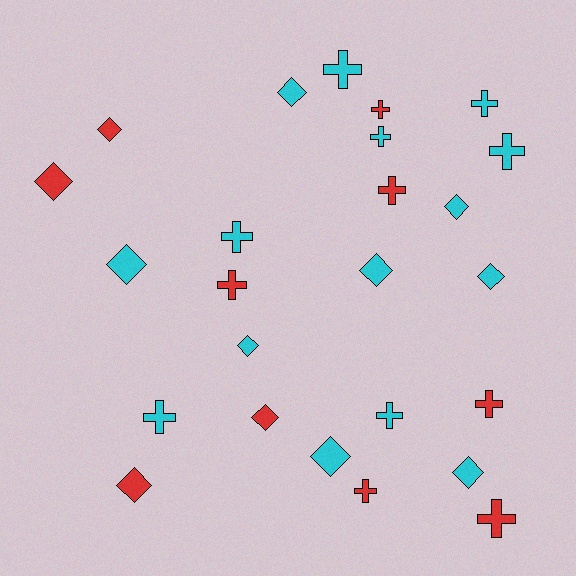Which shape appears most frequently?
Cross, with 13 objects.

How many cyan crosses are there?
There are 7 cyan crosses.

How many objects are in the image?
There are 25 objects.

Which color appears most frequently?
Cyan, with 15 objects.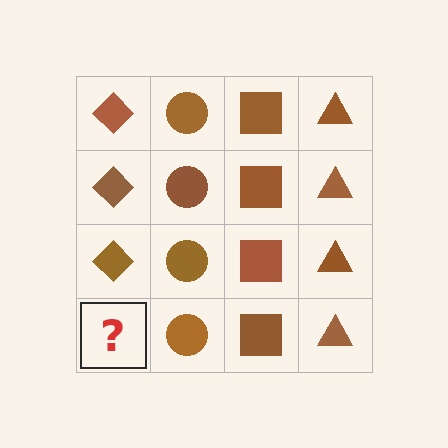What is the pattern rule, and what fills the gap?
The rule is that each column has a consistent shape. The gap should be filled with a brown diamond.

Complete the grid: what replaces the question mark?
The question mark should be replaced with a brown diamond.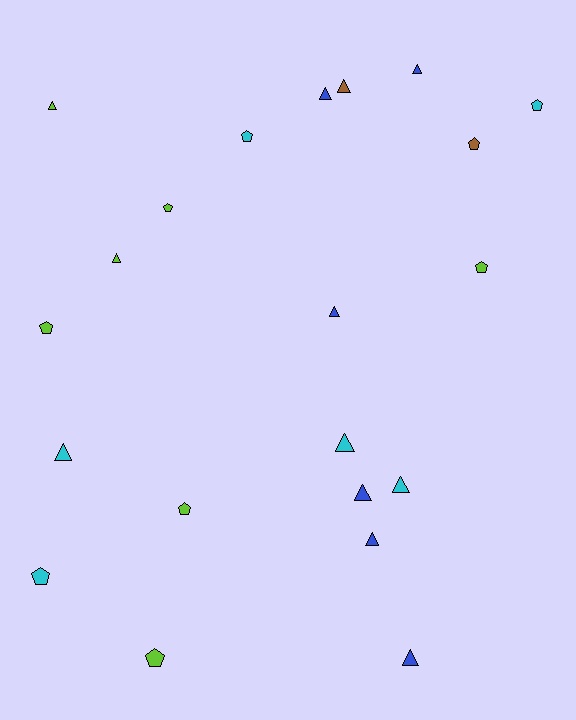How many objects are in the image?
There are 21 objects.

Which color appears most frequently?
Lime, with 7 objects.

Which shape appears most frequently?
Triangle, with 12 objects.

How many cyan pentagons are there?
There are 3 cyan pentagons.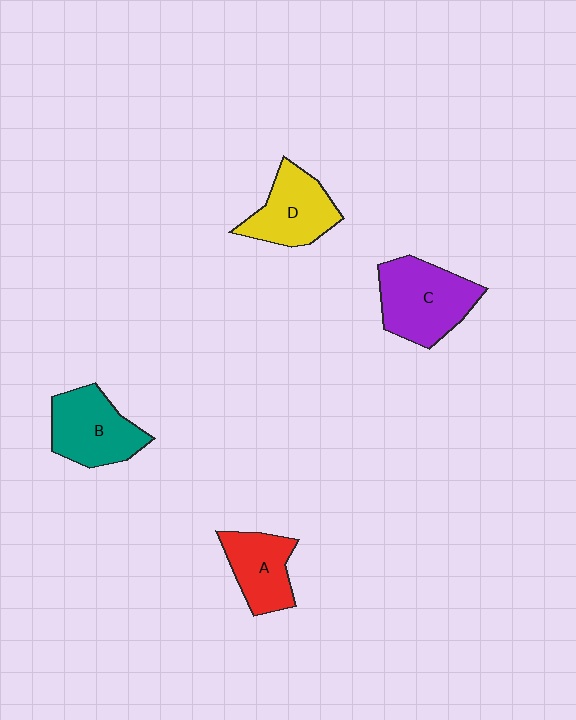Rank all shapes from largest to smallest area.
From largest to smallest: C (purple), B (teal), D (yellow), A (red).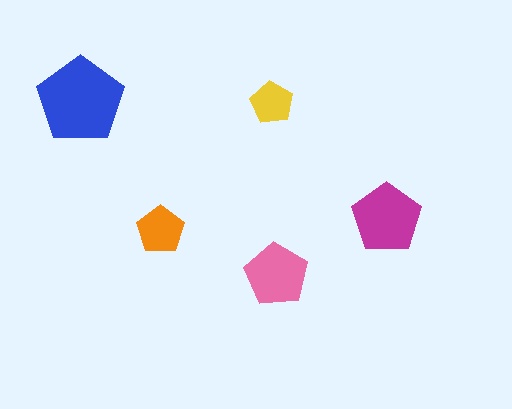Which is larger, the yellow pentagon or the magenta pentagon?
The magenta one.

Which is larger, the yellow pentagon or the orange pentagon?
The orange one.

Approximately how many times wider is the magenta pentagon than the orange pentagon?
About 1.5 times wider.